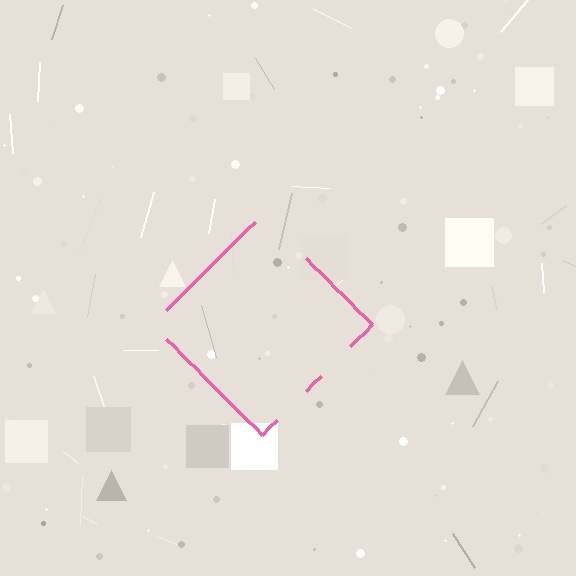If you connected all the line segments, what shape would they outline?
They would outline a diamond.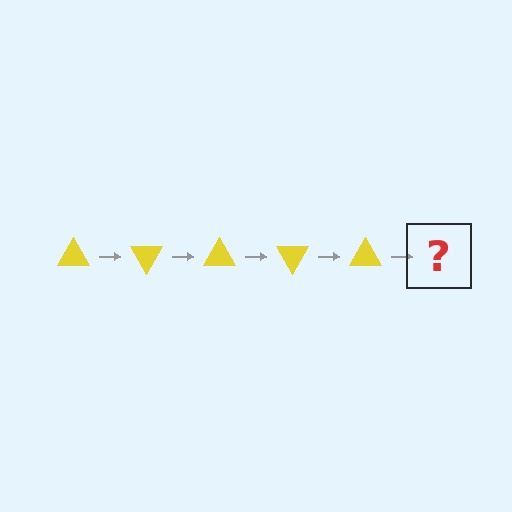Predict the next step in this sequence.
The next step is a yellow triangle rotated 300 degrees.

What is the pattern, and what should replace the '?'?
The pattern is that the triangle rotates 60 degrees each step. The '?' should be a yellow triangle rotated 300 degrees.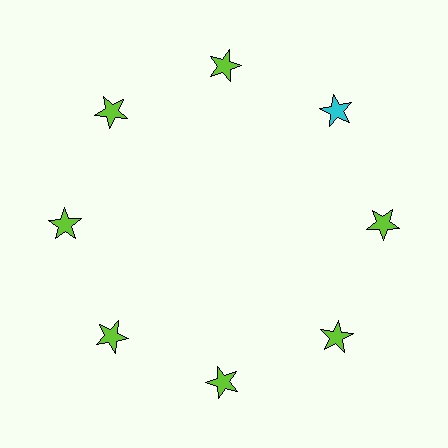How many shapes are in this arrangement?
There are 8 shapes arranged in a ring pattern.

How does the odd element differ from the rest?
It has a different color: cyan instead of lime.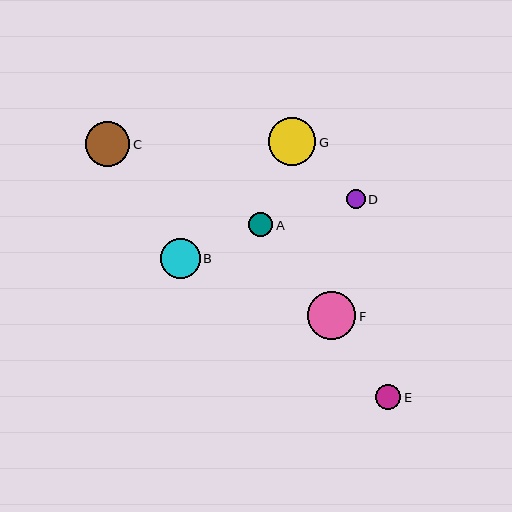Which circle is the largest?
Circle F is the largest with a size of approximately 48 pixels.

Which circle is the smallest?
Circle D is the smallest with a size of approximately 19 pixels.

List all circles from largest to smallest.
From largest to smallest: F, G, C, B, E, A, D.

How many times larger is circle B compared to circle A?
Circle B is approximately 1.7 times the size of circle A.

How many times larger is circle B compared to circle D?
Circle B is approximately 2.1 times the size of circle D.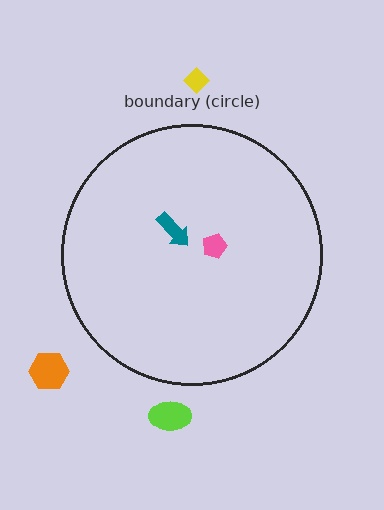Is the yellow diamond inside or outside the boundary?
Outside.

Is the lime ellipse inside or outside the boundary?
Outside.